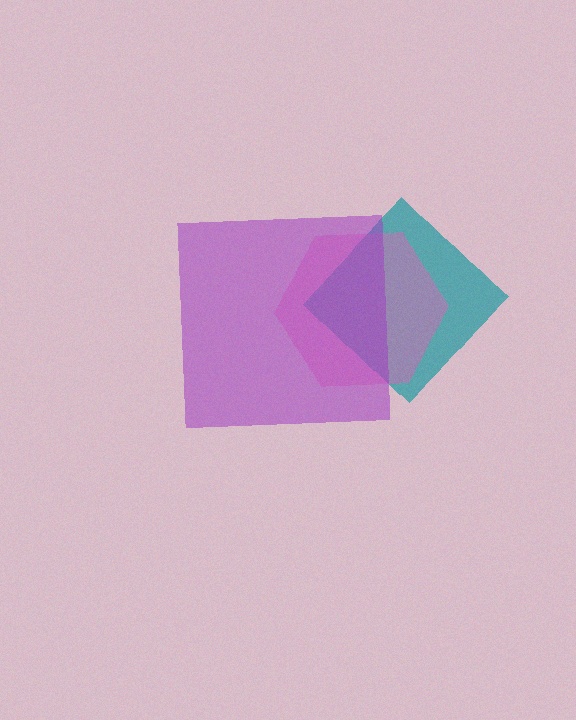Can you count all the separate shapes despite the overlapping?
Yes, there are 3 separate shapes.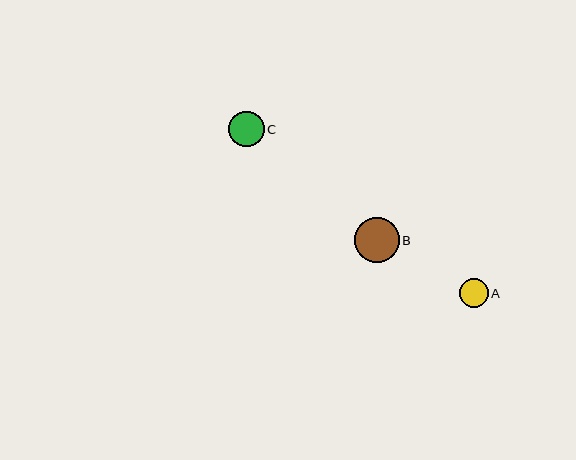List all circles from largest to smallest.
From largest to smallest: B, C, A.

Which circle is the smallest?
Circle A is the smallest with a size of approximately 28 pixels.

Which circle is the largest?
Circle B is the largest with a size of approximately 45 pixels.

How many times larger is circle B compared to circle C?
Circle B is approximately 1.3 times the size of circle C.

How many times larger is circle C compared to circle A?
Circle C is approximately 1.2 times the size of circle A.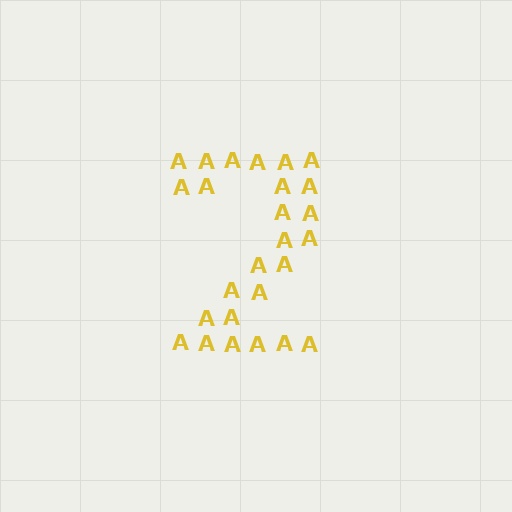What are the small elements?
The small elements are letter A's.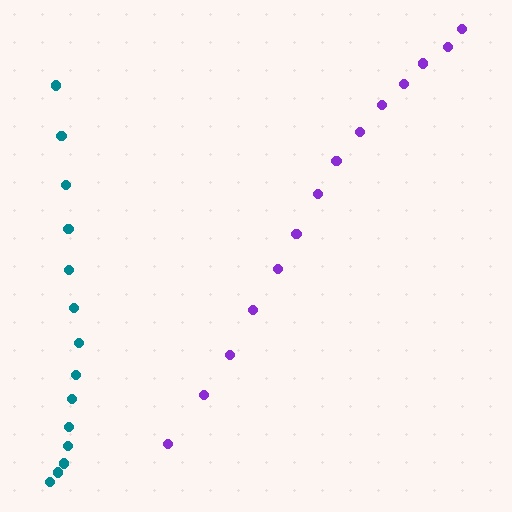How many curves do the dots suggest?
There are 2 distinct paths.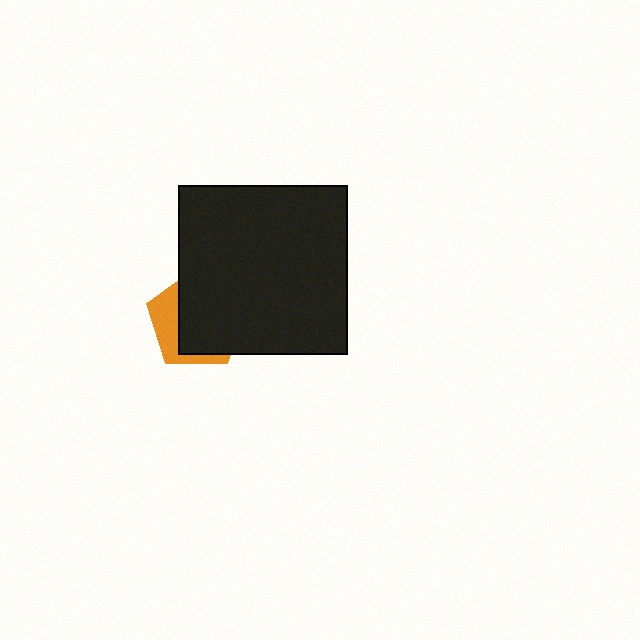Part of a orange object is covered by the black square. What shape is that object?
It is a pentagon.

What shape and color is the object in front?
The object in front is a black square.